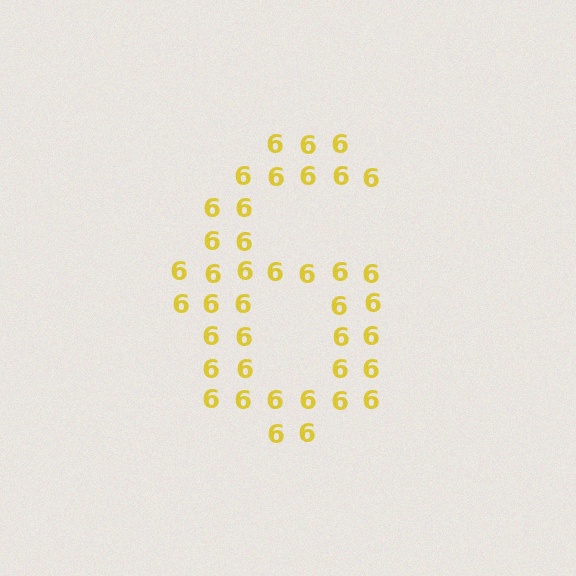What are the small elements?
The small elements are digit 6's.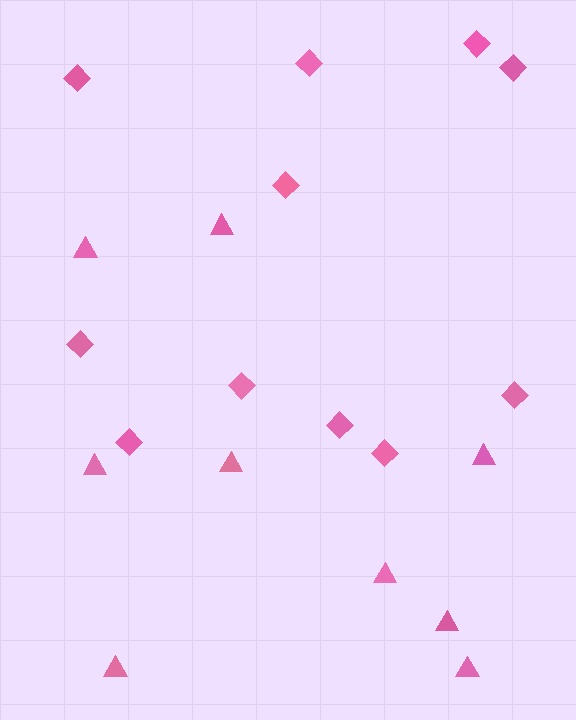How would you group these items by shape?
There are 2 groups: one group of diamonds (11) and one group of triangles (9).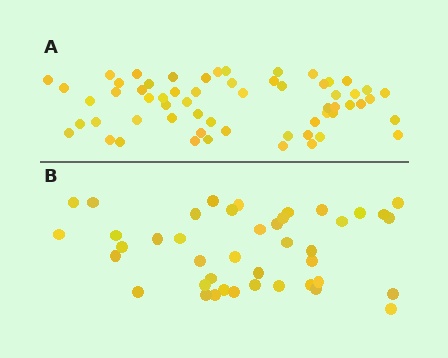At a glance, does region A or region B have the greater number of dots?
Region A (the top region) has more dots.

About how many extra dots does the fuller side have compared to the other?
Region A has approximately 20 more dots than region B.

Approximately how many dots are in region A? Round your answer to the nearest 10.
About 60 dots.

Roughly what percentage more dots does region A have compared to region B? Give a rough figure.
About 45% more.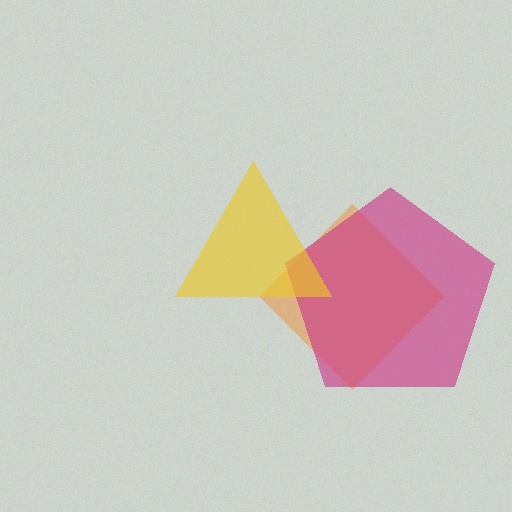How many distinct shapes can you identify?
There are 3 distinct shapes: an orange diamond, a magenta pentagon, a yellow triangle.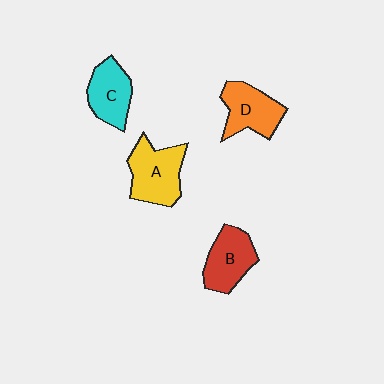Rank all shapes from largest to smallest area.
From largest to smallest: A (yellow), D (orange), B (red), C (cyan).